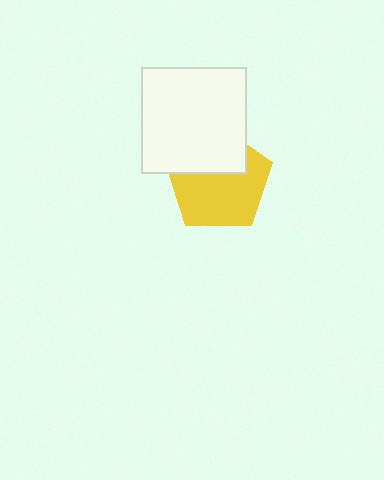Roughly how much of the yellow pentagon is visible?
About half of it is visible (roughly 64%).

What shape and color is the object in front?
The object in front is a white square.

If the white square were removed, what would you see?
You would see the complete yellow pentagon.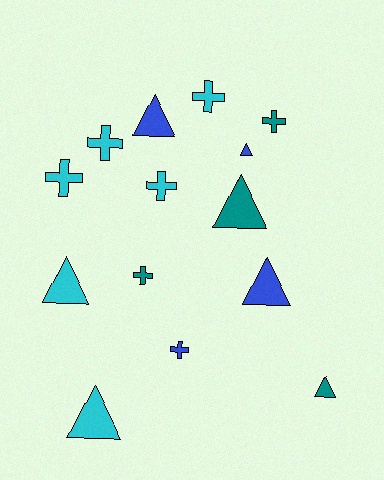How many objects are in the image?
There are 14 objects.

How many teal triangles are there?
There are 2 teal triangles.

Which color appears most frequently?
Cyan, with 6 objects.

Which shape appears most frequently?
Cross, with 7 objects.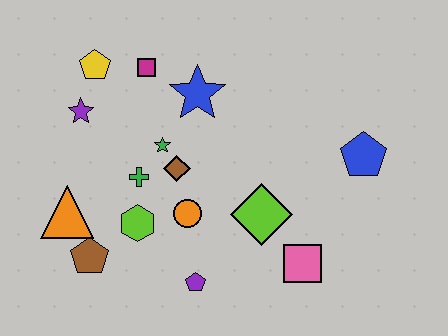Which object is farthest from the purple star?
The blue pentagon is farthest from the purple star.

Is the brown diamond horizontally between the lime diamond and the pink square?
No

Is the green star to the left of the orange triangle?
No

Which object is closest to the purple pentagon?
The orange circle is closest to the purple pentagon.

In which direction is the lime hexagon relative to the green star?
The lime hexagon is below the green star.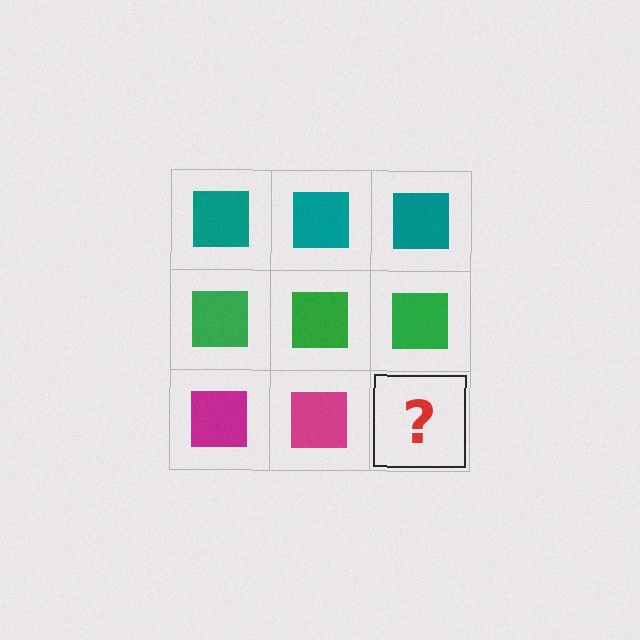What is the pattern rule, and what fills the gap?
The rule is that each row has a consistent color. The gap should be filled with a magenta square.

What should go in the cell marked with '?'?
The missing cell should contain a magenta square.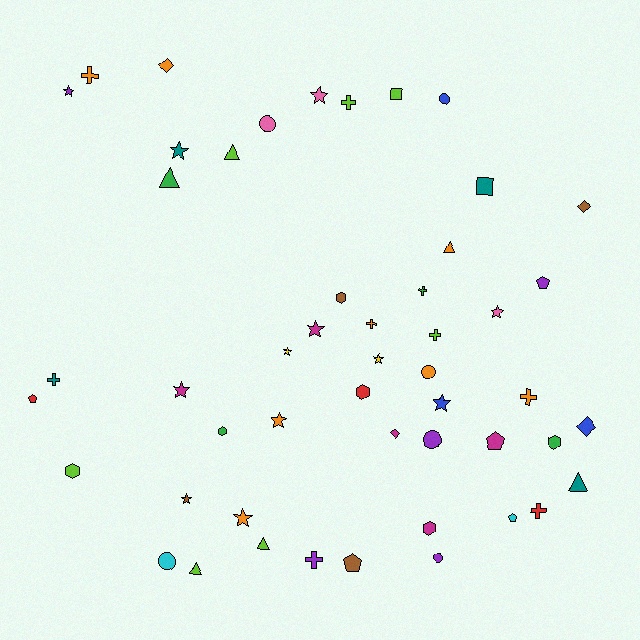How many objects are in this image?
There are 50 objects.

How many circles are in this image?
There are 6 circles.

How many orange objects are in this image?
There are 8 orange objects.